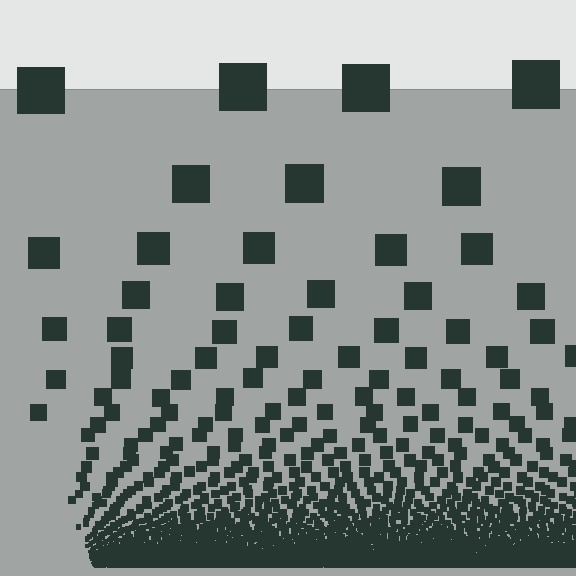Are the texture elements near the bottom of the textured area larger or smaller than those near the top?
Smaller. The gradient is inverted — elements near the bottom are smaller and denser.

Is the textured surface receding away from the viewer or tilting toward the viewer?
The surface appears to tilt toward the viewer. Texture elements get larger and sparser toward the top.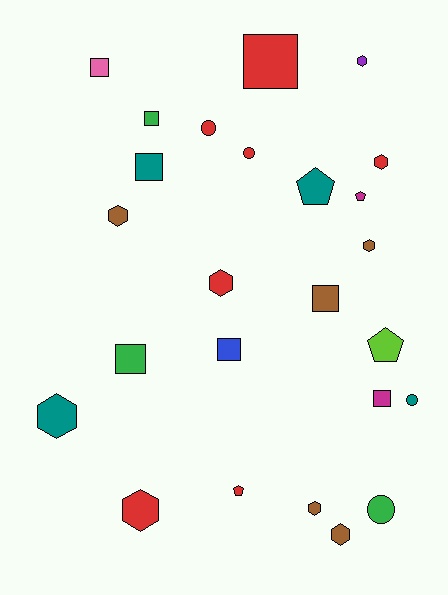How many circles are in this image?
There are 4 circles.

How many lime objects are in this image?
There is 1 lime object.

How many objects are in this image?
There are 25 objects.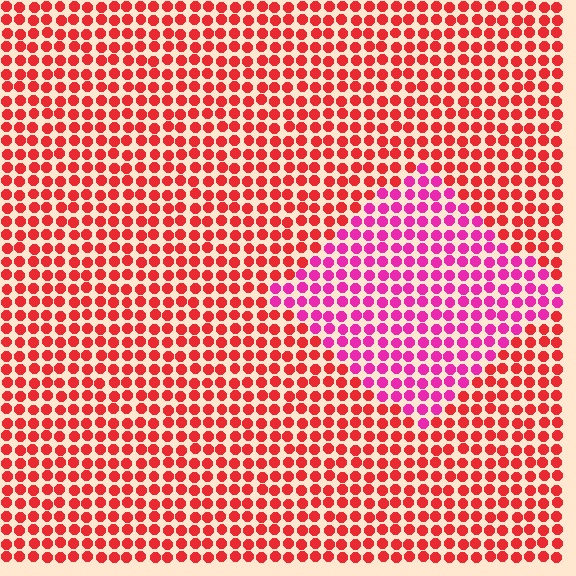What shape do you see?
I see a diamond.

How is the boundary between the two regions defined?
The boundary is defined purely by a slight shift in hue (about 40 degrees). Spacing, size, and orientation are identical on both sides.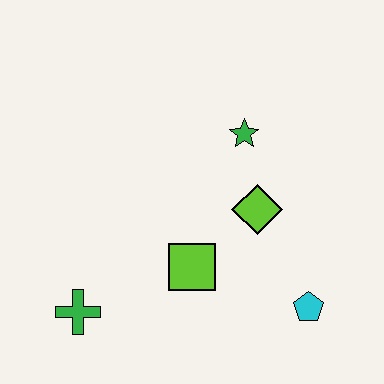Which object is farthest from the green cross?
The green star is farthest from the green cross.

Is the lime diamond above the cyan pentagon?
Yes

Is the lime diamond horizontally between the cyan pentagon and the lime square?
Yes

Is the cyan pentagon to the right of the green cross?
Yes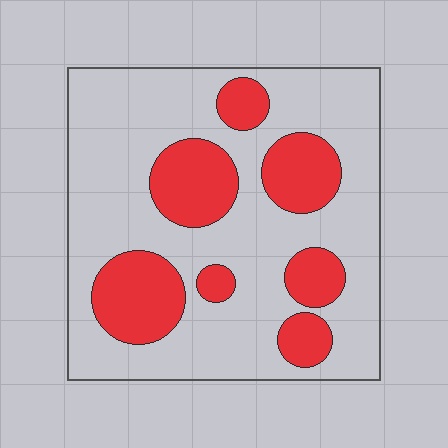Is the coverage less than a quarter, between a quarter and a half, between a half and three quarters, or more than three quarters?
Between a quarter and a half.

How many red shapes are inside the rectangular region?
7.